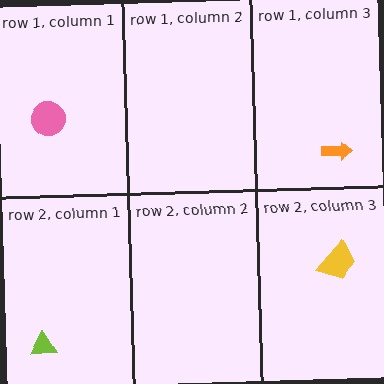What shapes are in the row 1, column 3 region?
The orange arrow.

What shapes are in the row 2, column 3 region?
The yellow trapezoid.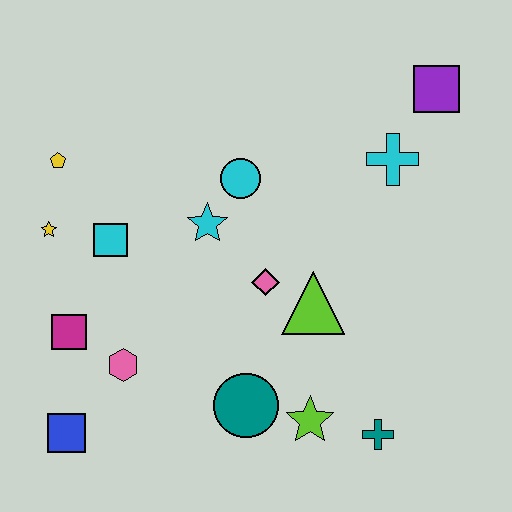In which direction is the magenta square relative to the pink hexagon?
The magenta square is to the left of the pink hexagon.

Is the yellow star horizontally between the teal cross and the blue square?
No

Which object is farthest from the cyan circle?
The blue square is farthest from the cyan circle.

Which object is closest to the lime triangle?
The pink diamond is closest to the lime triangle.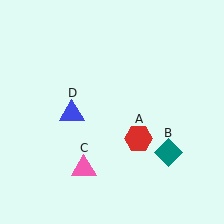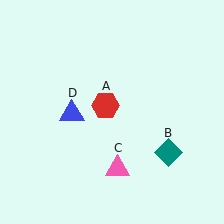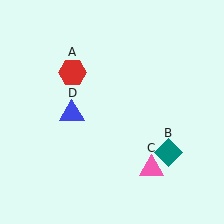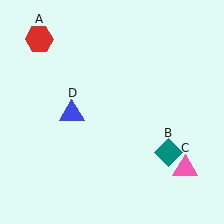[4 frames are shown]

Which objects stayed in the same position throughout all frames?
Teal diamond (object B) and blue triangle (object D) remained stationary.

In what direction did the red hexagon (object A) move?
The red hexagon (object A) moved up and to the left.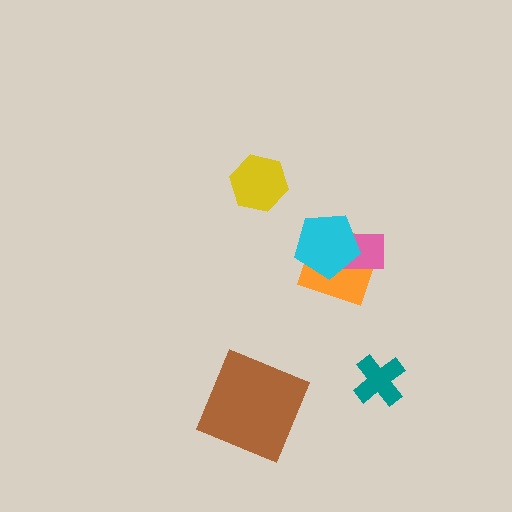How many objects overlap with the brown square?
0 objects overlap with the brown square.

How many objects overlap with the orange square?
2 objects overlap with the orange square.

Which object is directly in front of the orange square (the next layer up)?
The pink rectangle is directly in front of the orange square.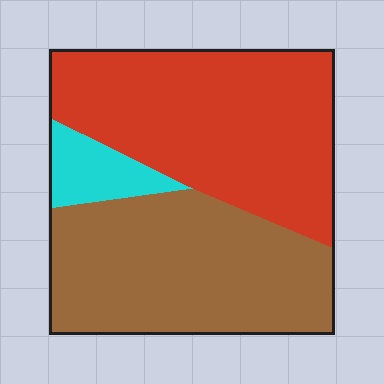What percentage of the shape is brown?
Brown takes up between a quarter and a half of the shape.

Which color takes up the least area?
Cyan, at roughly 10%.